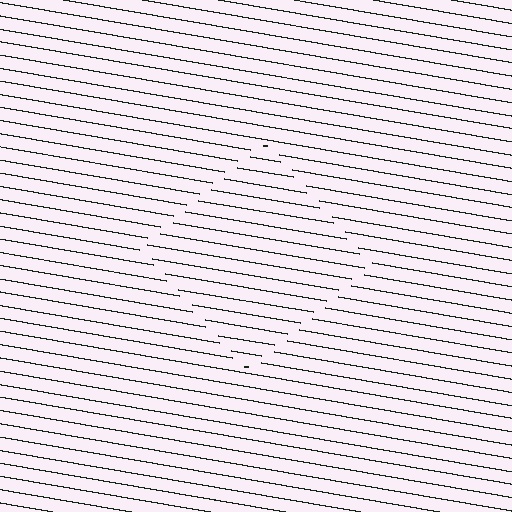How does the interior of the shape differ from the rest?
The interior of the shape contains the same grating, shifted by half a period — the contour is defined by the phase discontinuity where line-ends from the inner and outer gratings abut.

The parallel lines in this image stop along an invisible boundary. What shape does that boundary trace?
An illusory square. The interior of the shape contains the same grating, shifted by half a period — the contour is defined by the phase discontinuity where line-ends from the inner and outer gratings abut.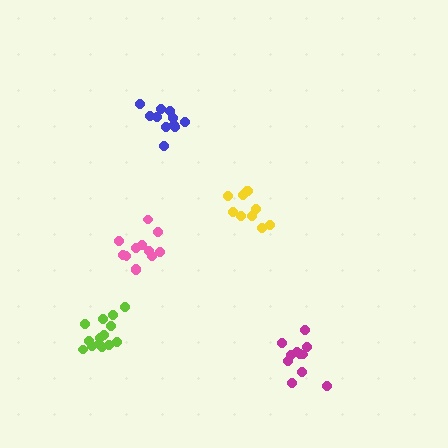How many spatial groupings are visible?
There are 5 spatial groupings.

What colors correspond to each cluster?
The clusters are colored: blue, magenta, yellow, pink, lime.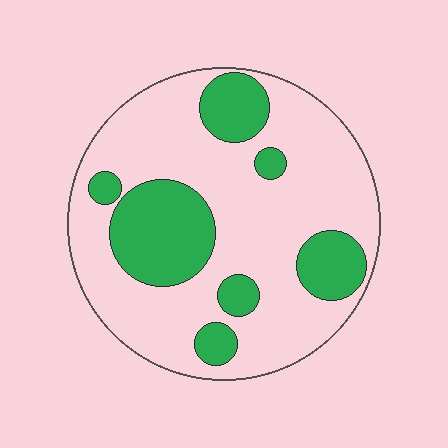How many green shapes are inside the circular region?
7.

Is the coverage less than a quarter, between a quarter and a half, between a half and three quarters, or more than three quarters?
Between a quarter and a half.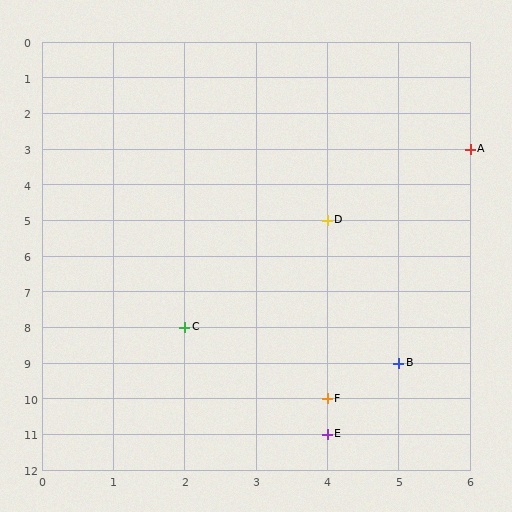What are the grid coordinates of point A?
Point A is at grid coordinates (6, 3).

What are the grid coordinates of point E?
Point E is at grid coordinates (4, 11).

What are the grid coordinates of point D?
Point D is at grid coordinates (4, 5).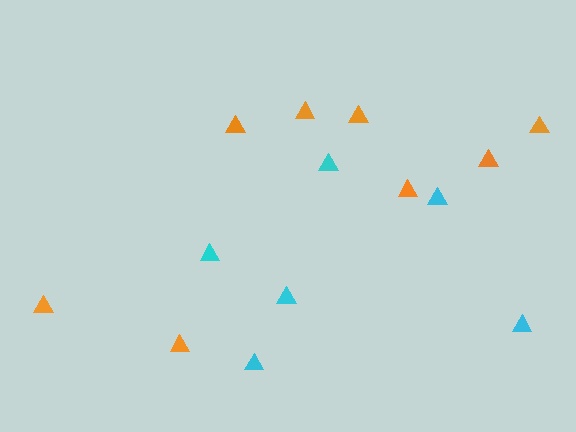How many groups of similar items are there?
There are 2 groups: one group of orange triangles (8) and one group of cyan triangles (6).